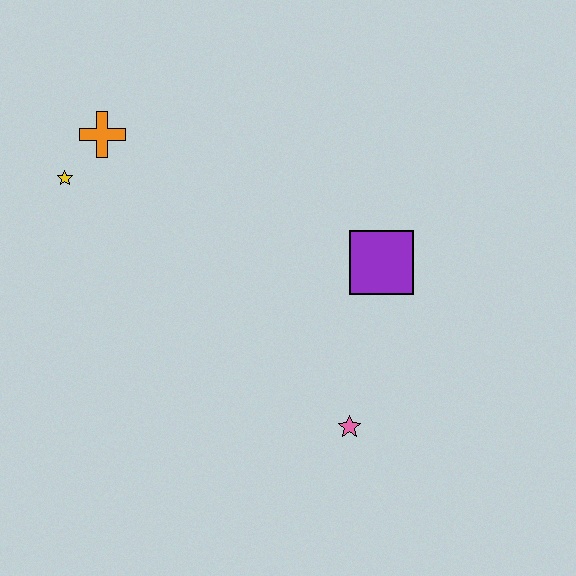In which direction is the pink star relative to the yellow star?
The pink star is to the right of the yellow star.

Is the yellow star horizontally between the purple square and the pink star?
No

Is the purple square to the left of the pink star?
No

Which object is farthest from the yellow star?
The pink star is farthest from the yellow star.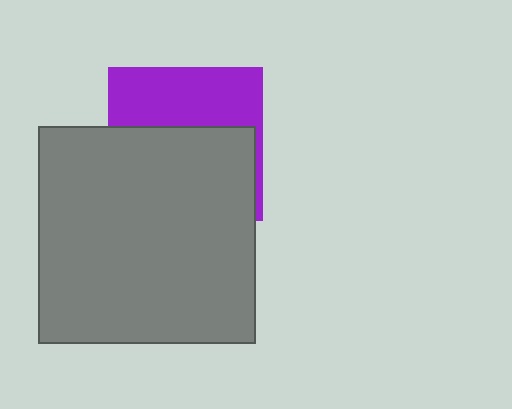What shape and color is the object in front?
The object in front is a gray square.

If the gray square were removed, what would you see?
You would see the complete purple square.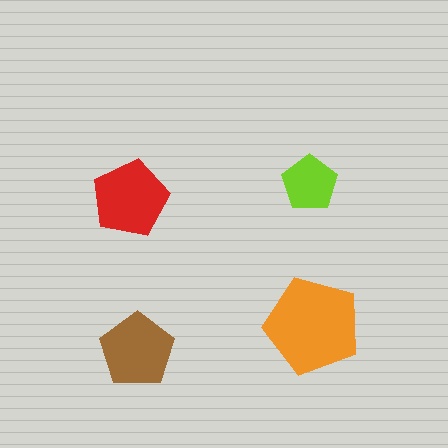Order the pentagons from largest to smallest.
the orange one, the red one, the brown one, the lime one.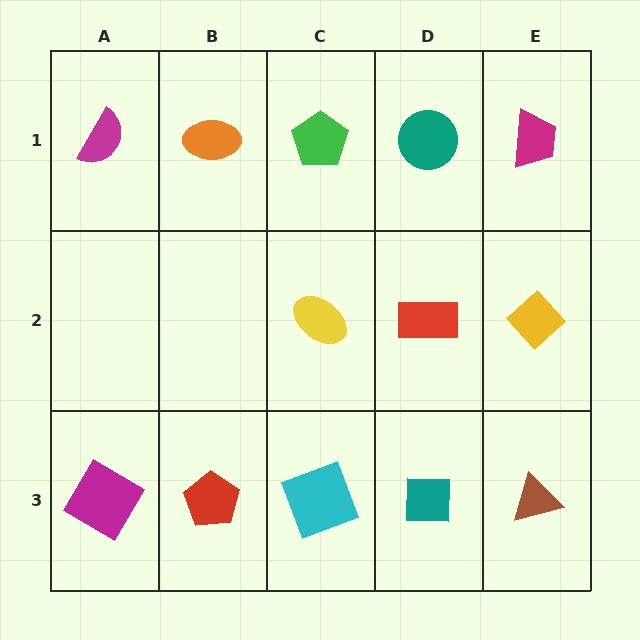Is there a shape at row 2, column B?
No, that cell is empty.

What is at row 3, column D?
A teal square.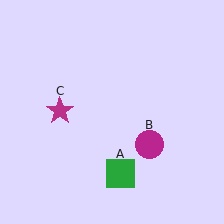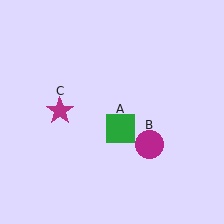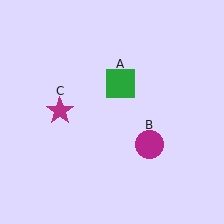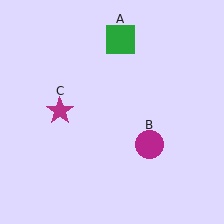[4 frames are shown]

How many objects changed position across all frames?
1 object changed position: green square (object A).